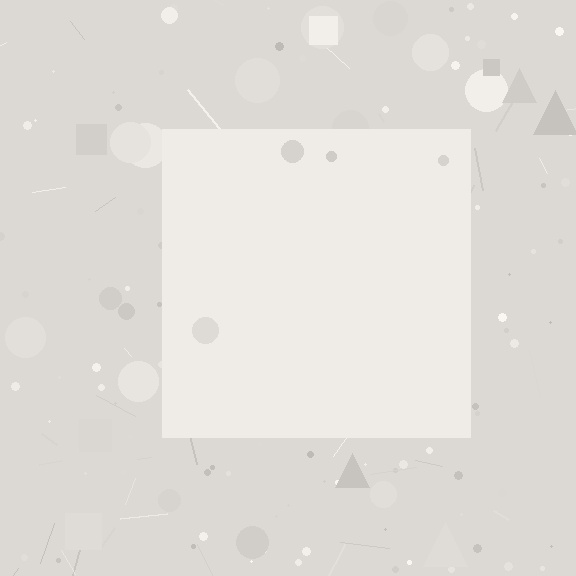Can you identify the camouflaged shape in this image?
The camouflaged shape is a square.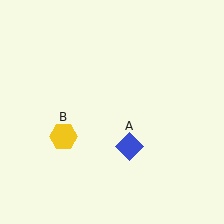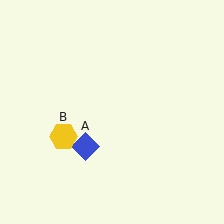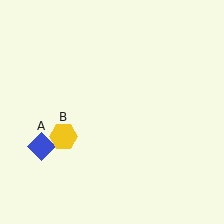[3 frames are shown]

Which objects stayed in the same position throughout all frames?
Yellow hexagon (object B) remained stationary.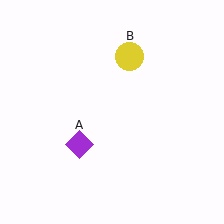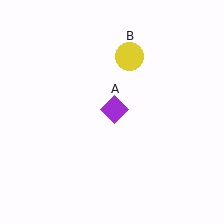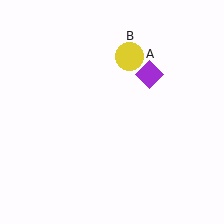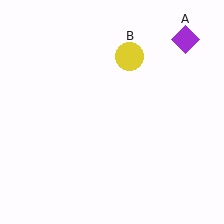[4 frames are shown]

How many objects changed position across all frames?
1 object changed position: purple diamond (object A).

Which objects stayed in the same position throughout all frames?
Yellow circle (object B) remained stationary.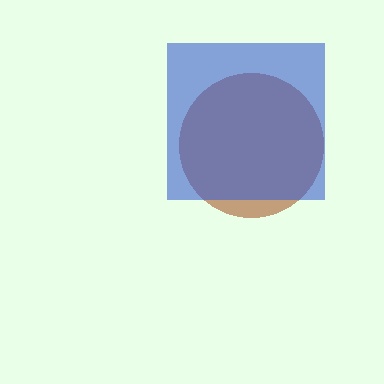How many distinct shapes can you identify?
There are 2 distinct shapes: a brown circle, a blue square.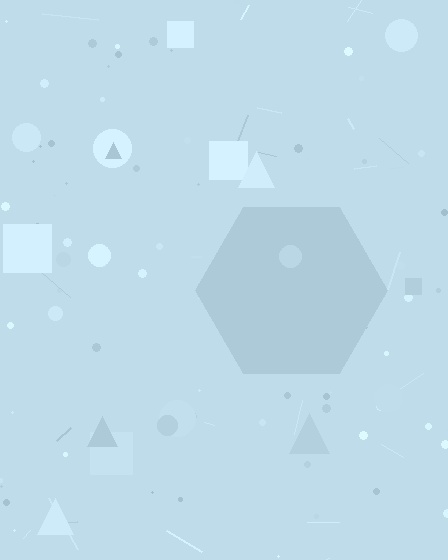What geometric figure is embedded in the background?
A hexagon is embedded in the background.